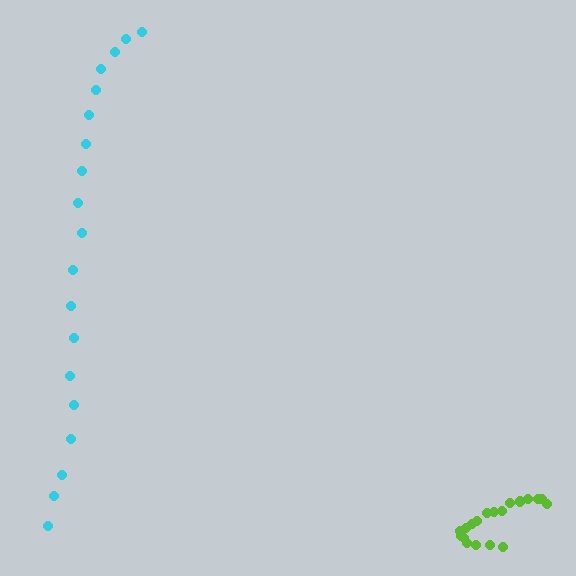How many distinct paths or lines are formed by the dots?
There are 2 distinct paths.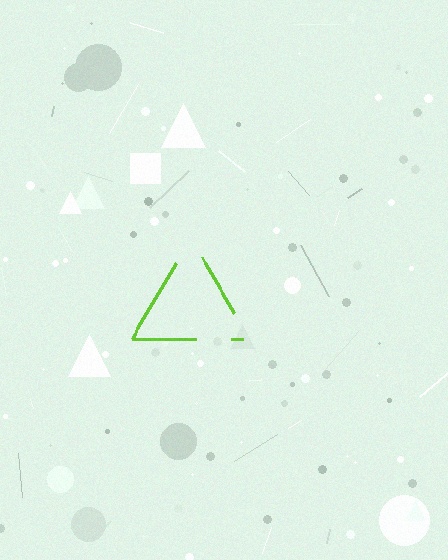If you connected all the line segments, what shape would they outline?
They would outline a triangle.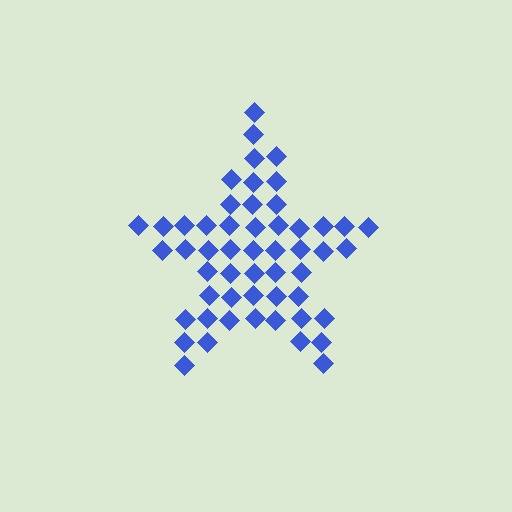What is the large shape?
The large shape is a star.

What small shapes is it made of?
It is made of small diamonds.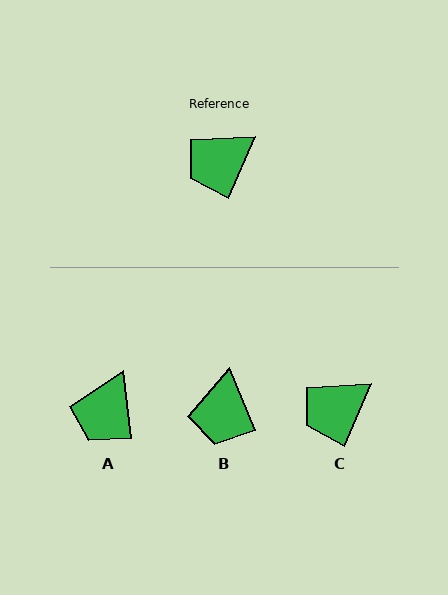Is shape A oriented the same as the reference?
No, it is off by about 30 degrees.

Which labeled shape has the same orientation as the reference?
C.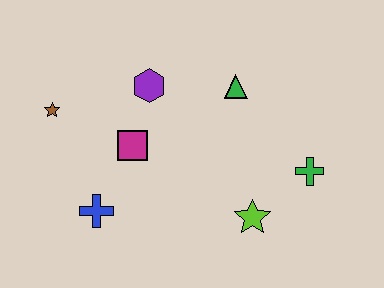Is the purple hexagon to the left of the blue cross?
No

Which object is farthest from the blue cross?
The green cross is farthest from the blue cross.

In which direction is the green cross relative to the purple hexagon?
The green cross is to the right of the purple hexagon.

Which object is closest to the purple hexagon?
The magenta square is closest to the purple hexagon.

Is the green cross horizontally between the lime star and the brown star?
No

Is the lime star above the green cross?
No